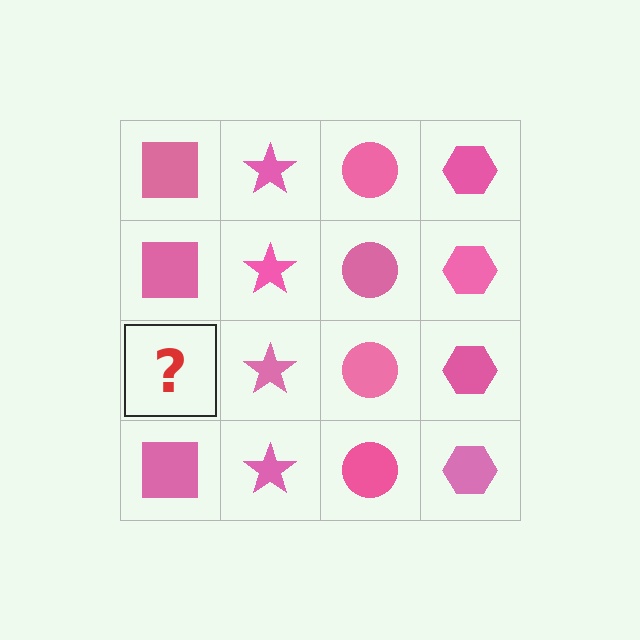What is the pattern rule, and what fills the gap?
The rule is that each column has a consistent shape. The gap should be filled with a pink square.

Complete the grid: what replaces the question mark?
The question mark should be replaced with a pink square.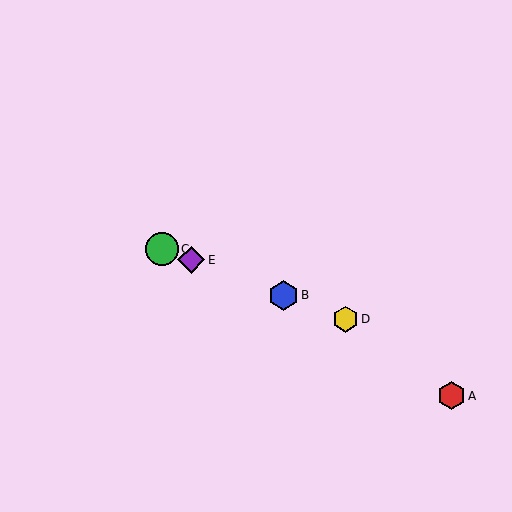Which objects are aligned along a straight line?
Objects B, C, D, E are aligned along a straight line.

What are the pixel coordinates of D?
Object D is at (345, 319).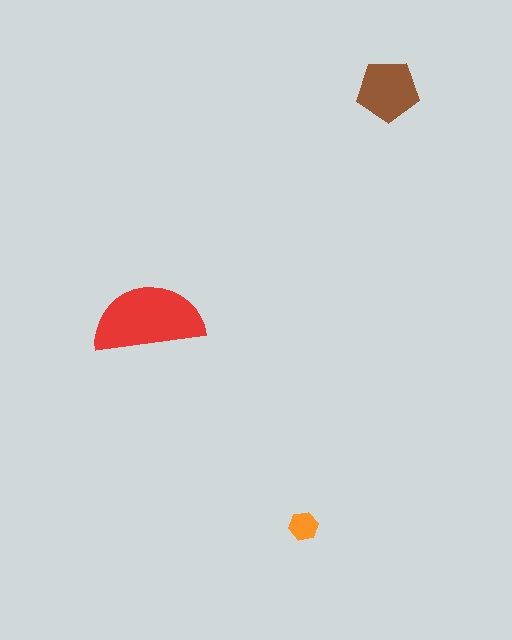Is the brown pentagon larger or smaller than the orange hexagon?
Larger.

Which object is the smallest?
The orange hexagon.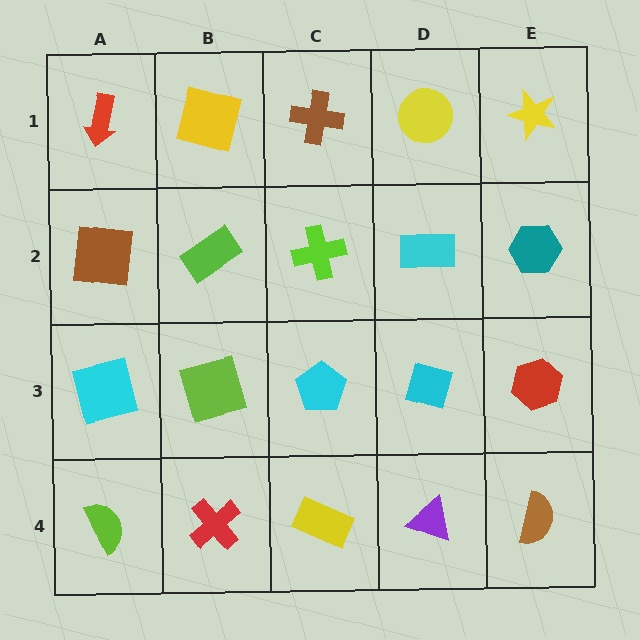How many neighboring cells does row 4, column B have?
3.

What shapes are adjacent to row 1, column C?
A lime cross (row 2, column C), a yellow square (row 1, column B), a yellow circle (row 1, column D).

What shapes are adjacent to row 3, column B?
A lime rectangle (row 2, column B), a red cross (row 4, column B), a cyan square (row 3, column A), a cyan pentagon (row 3, column C).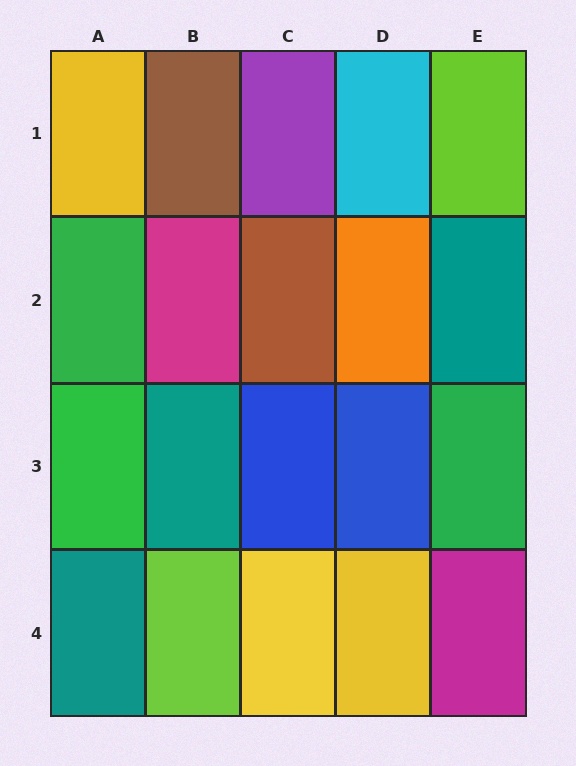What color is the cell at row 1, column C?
Purple.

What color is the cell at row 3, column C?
Blue.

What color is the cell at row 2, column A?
Green.